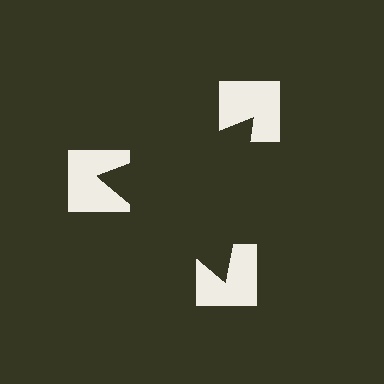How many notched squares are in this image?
There are 3 — one at each vertex of the illusory triangle.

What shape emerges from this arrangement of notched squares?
An illusory triangle — its edges are inferred from the aligned wedge cuts in the notched squares, not physically drawn.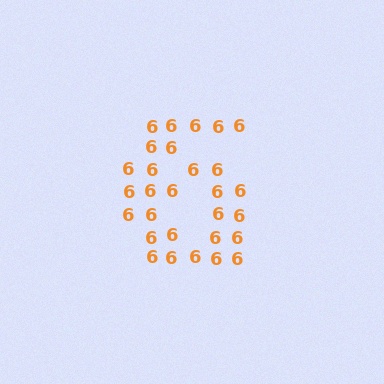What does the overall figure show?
The overall figure shows the digit 6.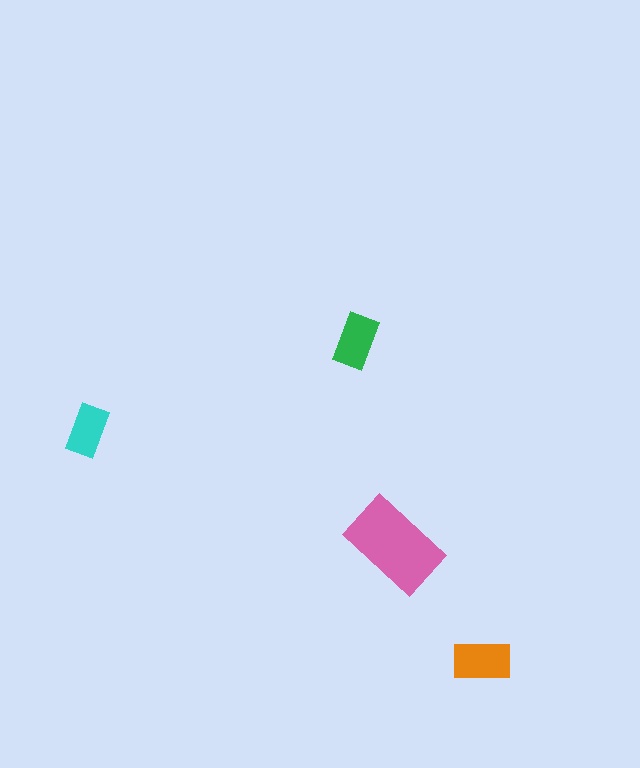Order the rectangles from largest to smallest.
the pink one, the orange one, the green one, the cyan one.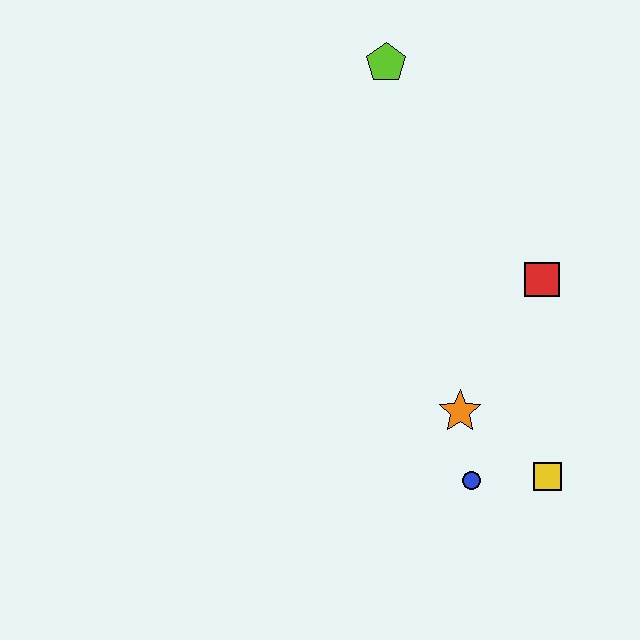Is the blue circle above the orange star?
No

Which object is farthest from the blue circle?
The lime pentagon is farthest from the blue circle.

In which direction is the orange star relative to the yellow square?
The orange star is to the left of the yellow square.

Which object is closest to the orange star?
The blue circle is closest to the orange star.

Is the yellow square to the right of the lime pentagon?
Yes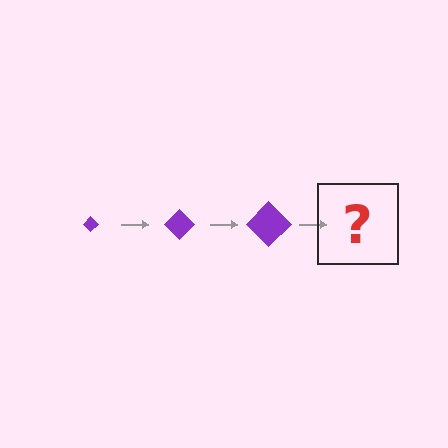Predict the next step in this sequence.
The next step is a purple diamond, larger than the previous one.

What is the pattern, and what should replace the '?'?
The pattern is that the diamond gets progressively larger each step. The '?' should be a purple diamond, larger than the previous one.